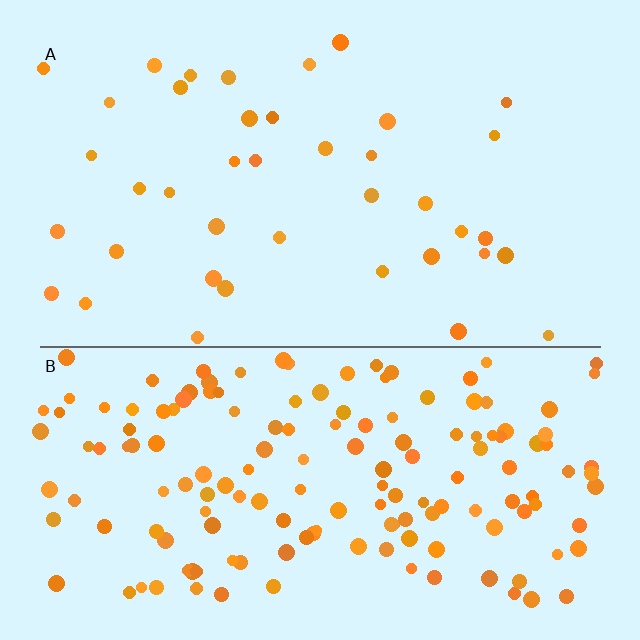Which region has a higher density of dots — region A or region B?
B (the bottom).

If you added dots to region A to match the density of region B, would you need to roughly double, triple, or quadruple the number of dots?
Approximately quadruple.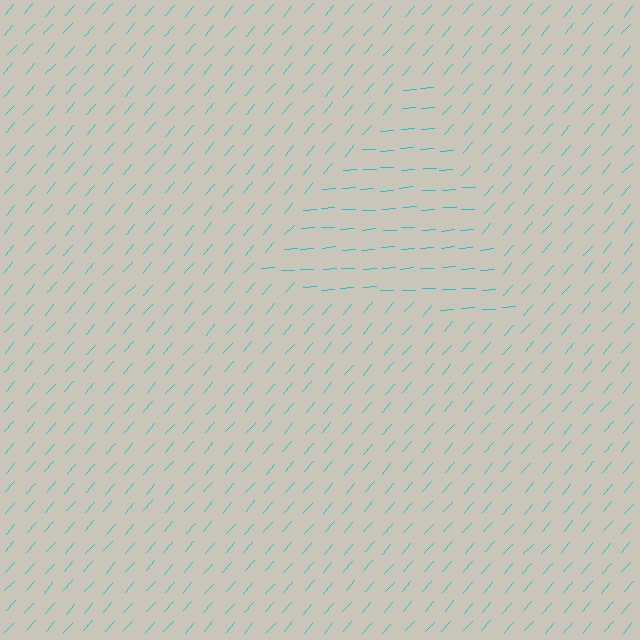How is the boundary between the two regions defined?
The boundary is defined purely by a change in line orientation (approximately 45 degrees difference). All lines are the same color and thickness.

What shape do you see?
I see a triangle.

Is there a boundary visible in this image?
Yes, there is a texture boundary formed by a change in line orientation.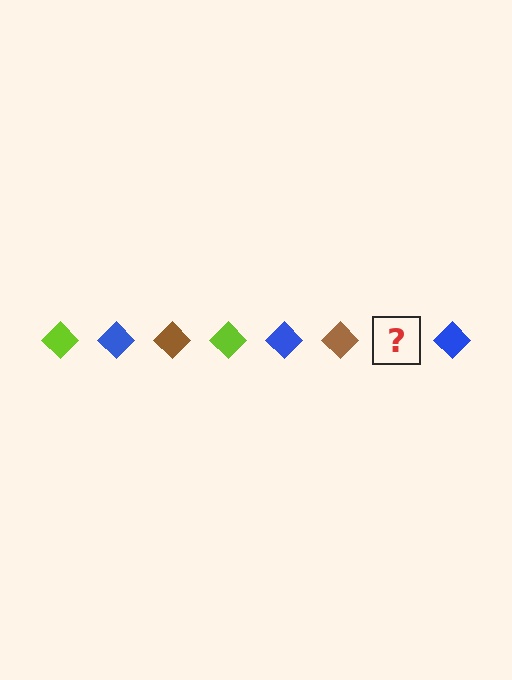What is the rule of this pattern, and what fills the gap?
The rule is that the pattern cycles through lime, blue, brown diamonds. The gap should be filled with a lime diamond.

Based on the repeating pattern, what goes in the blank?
The blank should be a lime diamond.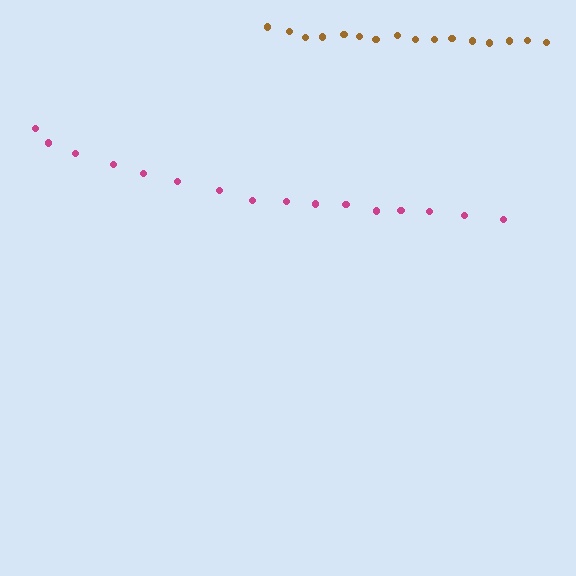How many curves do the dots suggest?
There are 2 distinct paths.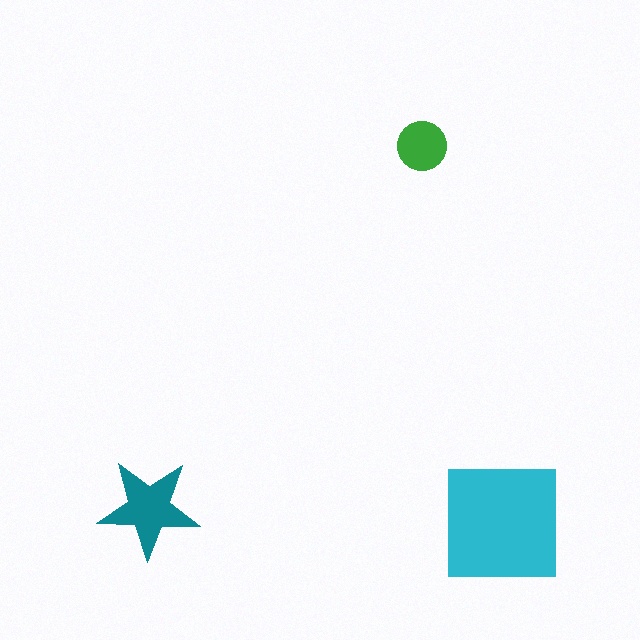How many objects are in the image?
There are 3 objects in the image.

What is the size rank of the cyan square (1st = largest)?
1st.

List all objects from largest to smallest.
The cyan square, the teal star, the green circle.